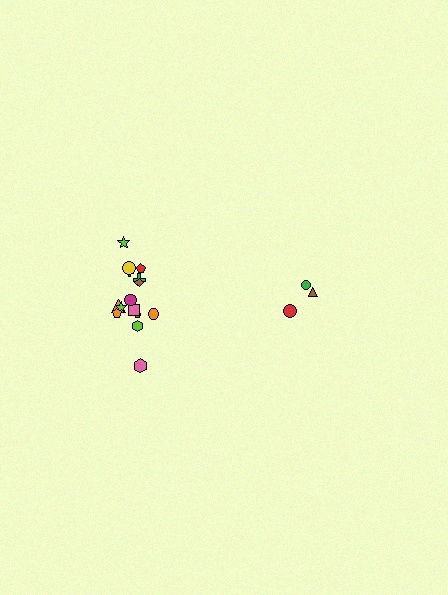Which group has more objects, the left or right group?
The left group.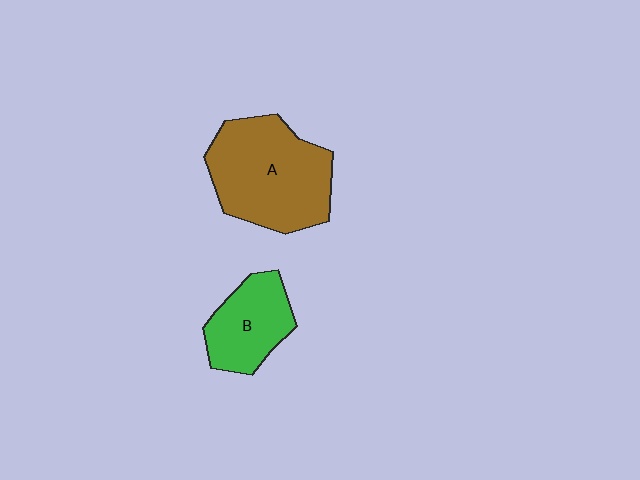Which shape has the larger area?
Shape A (brown).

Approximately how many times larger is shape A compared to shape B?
Approximately 1.8 times.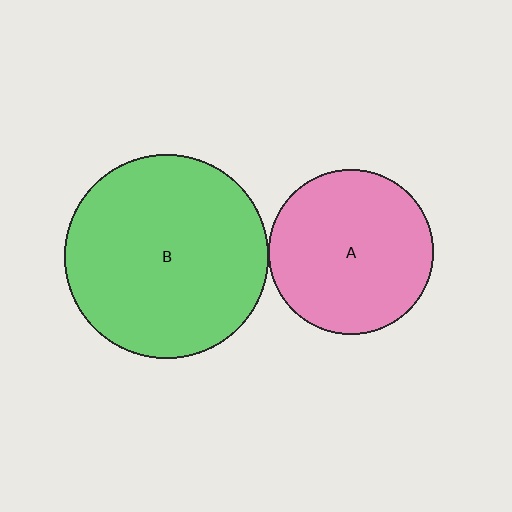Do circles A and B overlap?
Yes.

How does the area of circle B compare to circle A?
Approximately 1.5 times.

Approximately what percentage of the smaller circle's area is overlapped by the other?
Approximately 5%.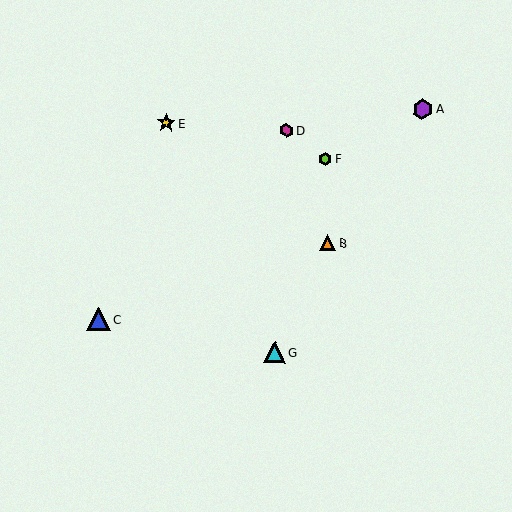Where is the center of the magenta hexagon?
The center of the magenta hexagon is at (287, 130).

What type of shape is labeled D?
Shape D is a magenta hexagon.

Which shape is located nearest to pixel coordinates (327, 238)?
The orange triangle (labeled B) at (328, 243) is nearest to that location.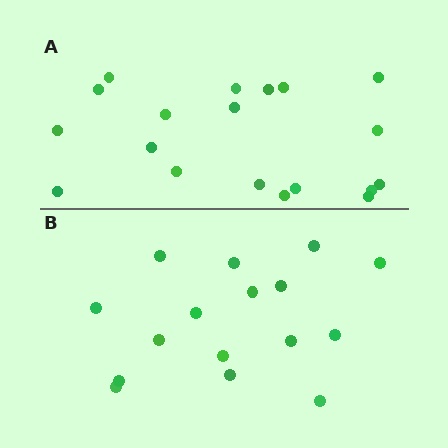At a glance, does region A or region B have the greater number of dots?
Region A (the top region) has more dots.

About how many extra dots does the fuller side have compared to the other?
Region A has just a few more — roughly 2 or 3 more dots than region B.